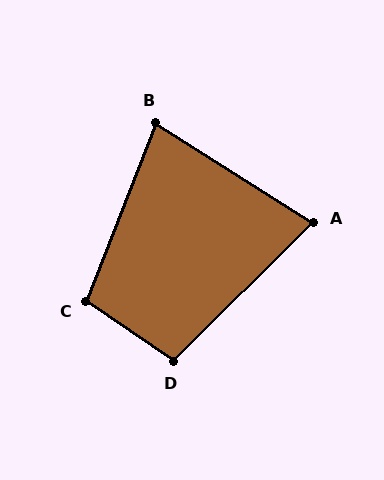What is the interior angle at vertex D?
Approximately 101 degrees (obtuse).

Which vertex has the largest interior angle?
C, at approximately 103 degrees.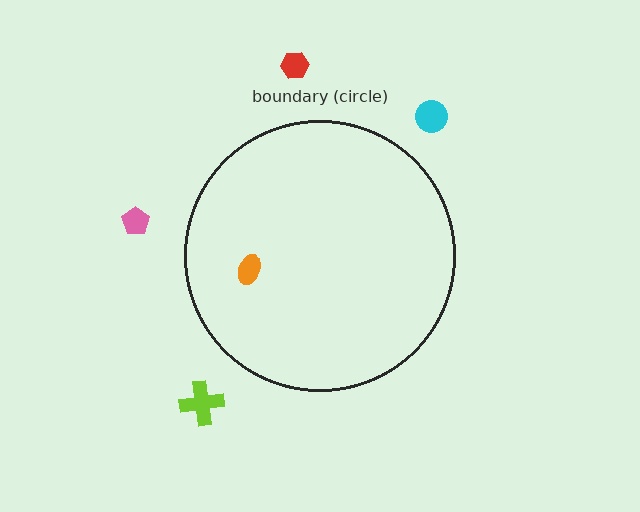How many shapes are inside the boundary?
1 inside, 4 outside.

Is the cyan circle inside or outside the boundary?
Outside.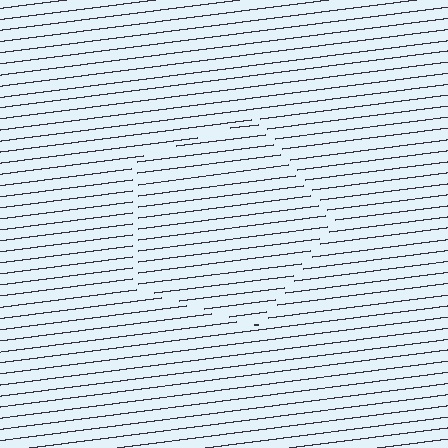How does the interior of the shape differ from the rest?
The interior of the shape contains the same grating, shifted by half a period — the contour is defined by the phase discontinuity where line-ends from the inner and outer gratings abut.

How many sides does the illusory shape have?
5 sides — the line-ends trace a pentagon.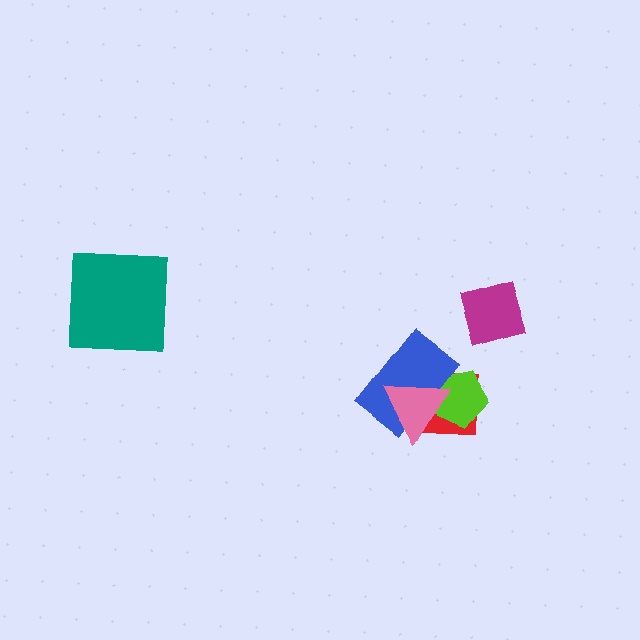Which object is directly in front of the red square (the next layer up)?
The lime pentagon is directly in front of the red square.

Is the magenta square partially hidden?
No, no other shape covers it.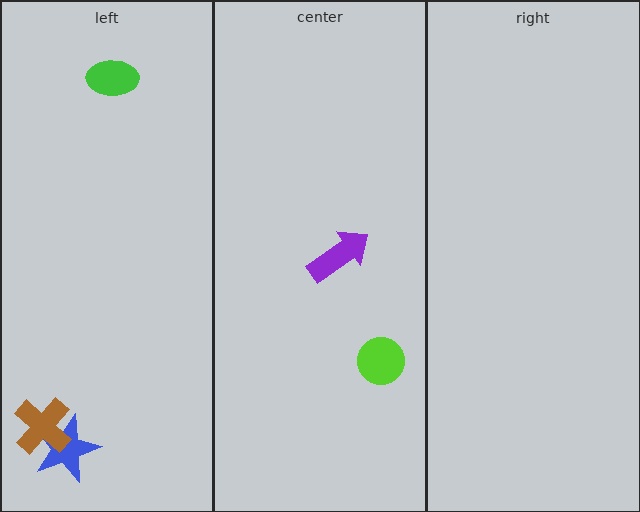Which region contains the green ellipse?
The left region.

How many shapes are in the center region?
2.